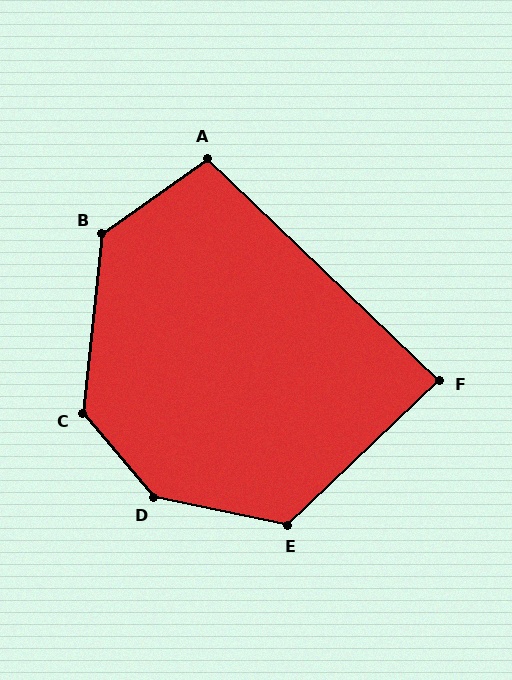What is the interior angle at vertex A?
Approximately 101 degrees (obtuse).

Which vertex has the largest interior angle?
D, at approximately 142 degrees.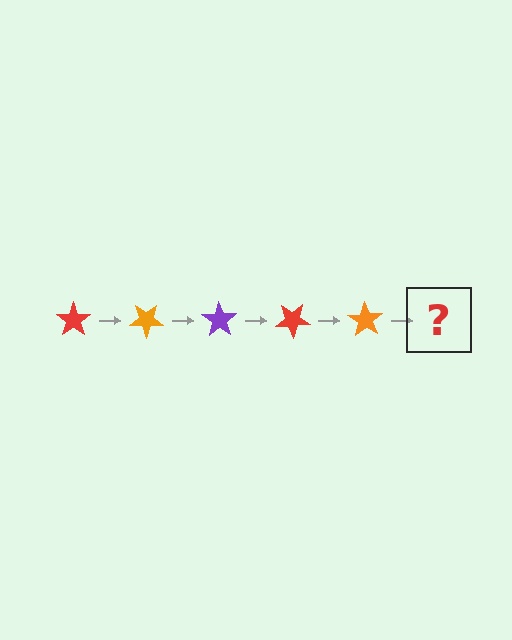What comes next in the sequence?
The next element should be a purple star, rotated 175 degrees from the start.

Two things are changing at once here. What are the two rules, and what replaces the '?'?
The two rules are that it rotates 35 degrees each step and the color cycles through red, orange, and purple. The '?' should be a purple star, rotated 175 degrees from the start.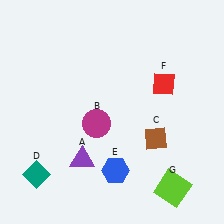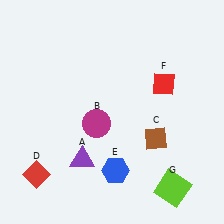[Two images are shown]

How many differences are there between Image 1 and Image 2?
There is 1 difference between the two images.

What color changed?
The diamond (D) changed from teal in Image 1 to red in Image 2.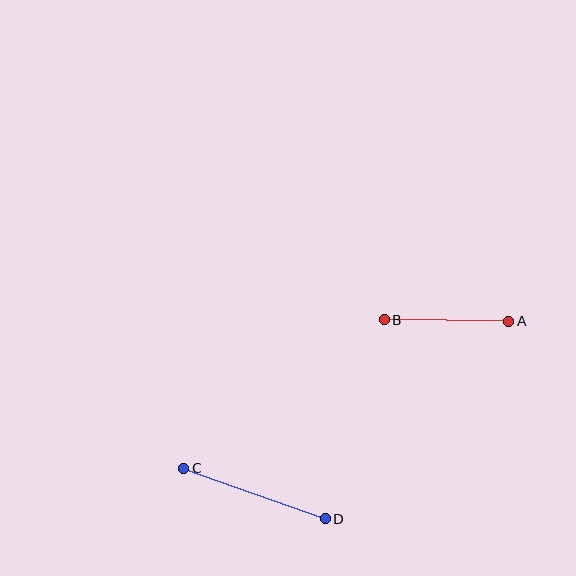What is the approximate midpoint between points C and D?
The midpoint is at approximately (255, 493) pixels.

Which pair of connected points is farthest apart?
Points C and D are farthest apart.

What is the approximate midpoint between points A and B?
The midpoint is at approximately (447, 320) pixels.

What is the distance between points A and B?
The distance is approximately 125 pixels.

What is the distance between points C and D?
The distance is approximately 150 pixels.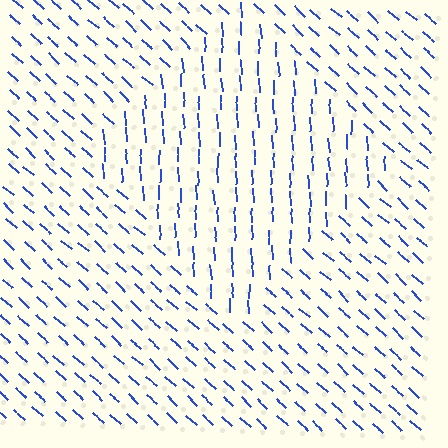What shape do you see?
I see a diamond.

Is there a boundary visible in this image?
Yes, there is a texture boundary formed by a change in line orientation.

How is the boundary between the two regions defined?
The boundary is defined purely by a change in line orientation (approximately 45 degrees difference). All lines are the same color and thickness.